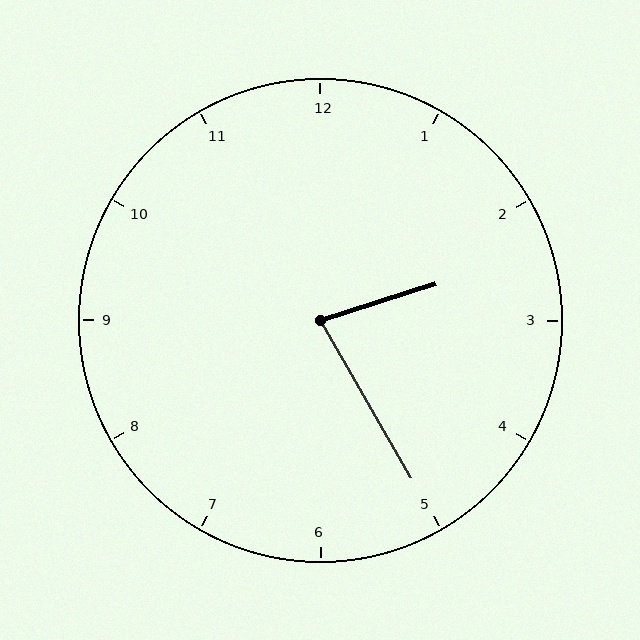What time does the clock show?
2:25.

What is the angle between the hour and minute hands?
Approximately 78 degrees.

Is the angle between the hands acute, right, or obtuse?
It is acute.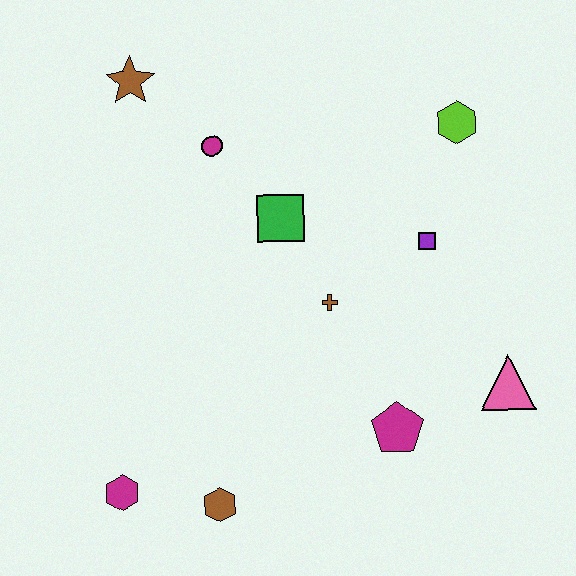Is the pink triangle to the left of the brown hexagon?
No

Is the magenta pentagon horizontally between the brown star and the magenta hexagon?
No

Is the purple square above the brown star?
No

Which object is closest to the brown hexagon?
The magenta hexagon is closest to the brown hexagon.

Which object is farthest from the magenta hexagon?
The lime hexagon is farthest from the magenta hexagon.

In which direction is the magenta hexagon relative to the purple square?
The magenta hexagon is to the left of the purple square.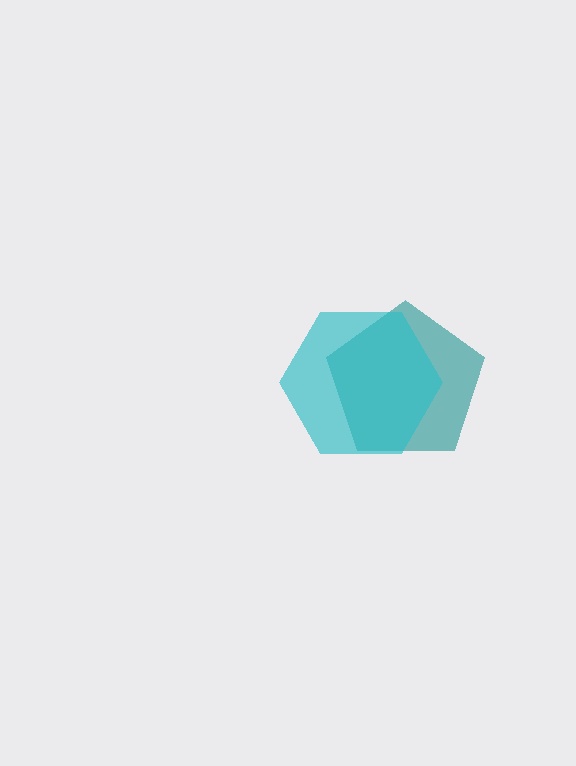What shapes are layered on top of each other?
The layered shapes are: a teal pentagon, a cyan hexagon.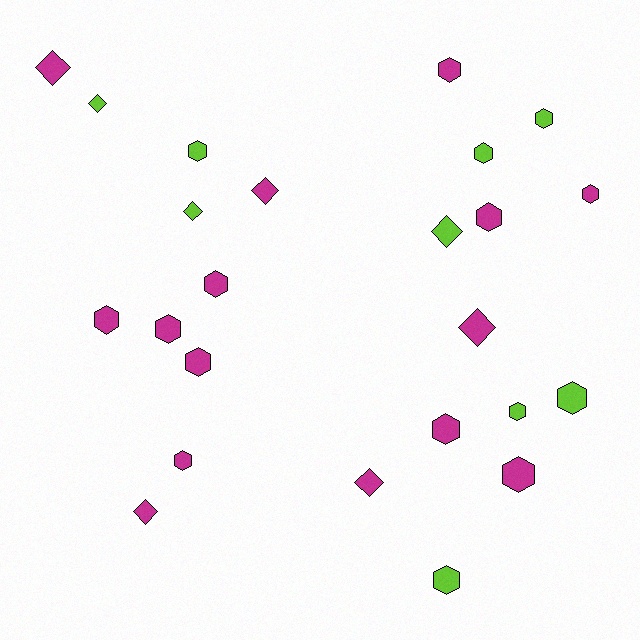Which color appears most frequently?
Magenta, with 15 objects.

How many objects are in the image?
There are 24 objects.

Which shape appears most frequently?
Hexagon, with 16 objects.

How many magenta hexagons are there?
There are 10 magenta hexagons.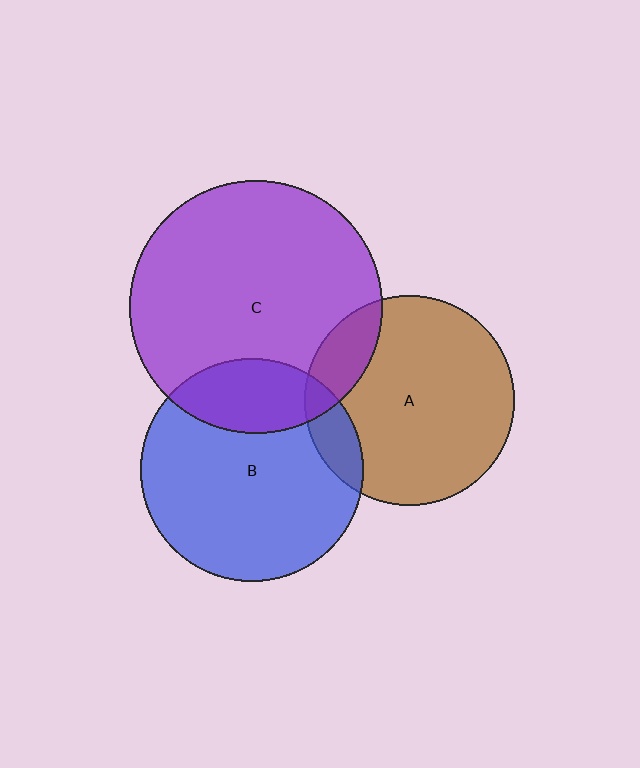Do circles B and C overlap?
Yes.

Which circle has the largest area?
Circle C (purple).